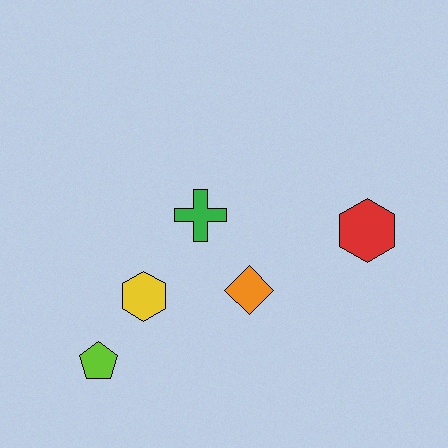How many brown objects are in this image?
There are no brown objects.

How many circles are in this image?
There are no circles.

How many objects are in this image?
There are 5 objects.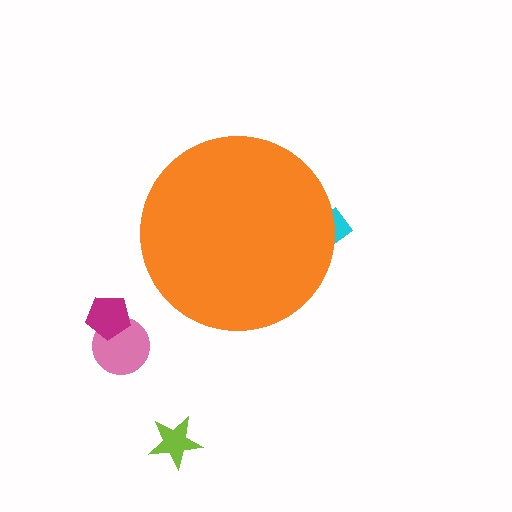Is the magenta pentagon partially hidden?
No, the magenta pentagon is fully visible.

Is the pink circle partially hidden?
No, the pink circle is fully visible.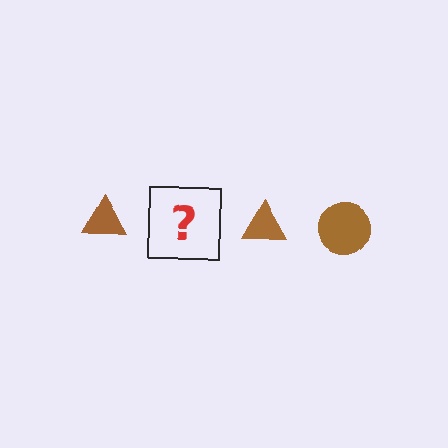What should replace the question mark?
The question mark should be replaced with a brown circle.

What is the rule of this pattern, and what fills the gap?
The rule is that the pattern cycles through triangle, circle shapes in brown. The gap should be filled with a brown circle.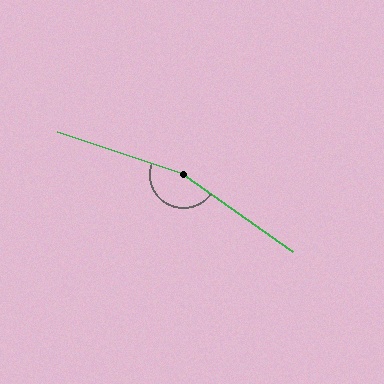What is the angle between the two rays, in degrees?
Approximately 163 degrees.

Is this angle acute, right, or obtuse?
It is obtuse.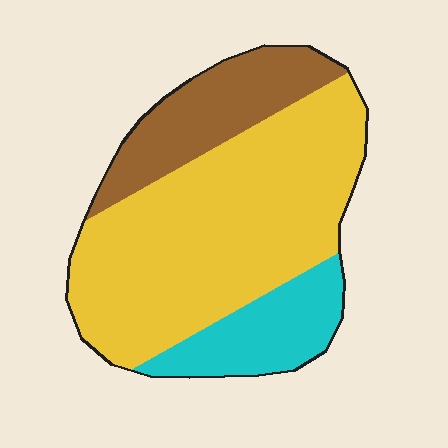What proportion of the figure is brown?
Brown takes up between a sixth and a third of the figure.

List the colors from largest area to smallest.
From largest to smallest: yellow, brown, cyan.